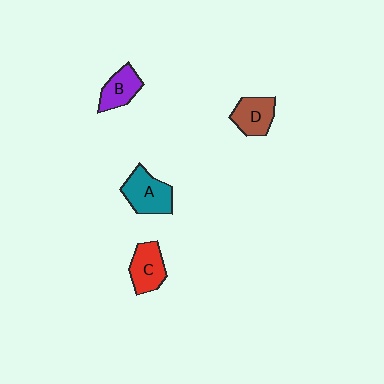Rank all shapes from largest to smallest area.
From largest to smallest: A (teal), C (red), D (brown), B (purple).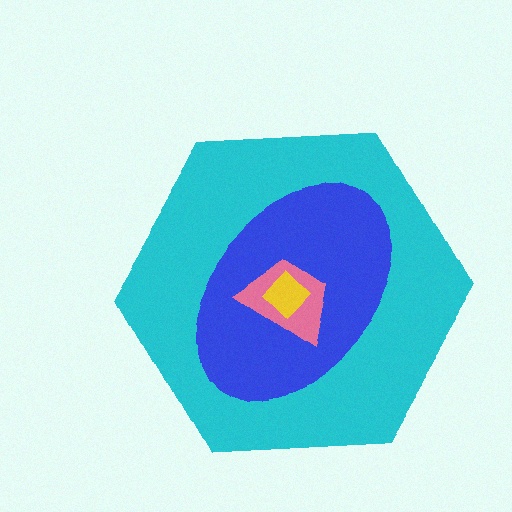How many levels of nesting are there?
4.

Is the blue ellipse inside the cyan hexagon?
Yes.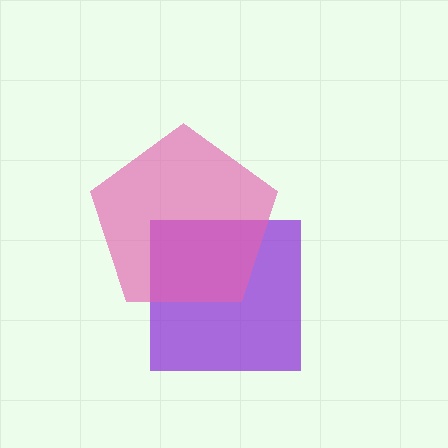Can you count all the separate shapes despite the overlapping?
Yes, there are 2 separate shapes.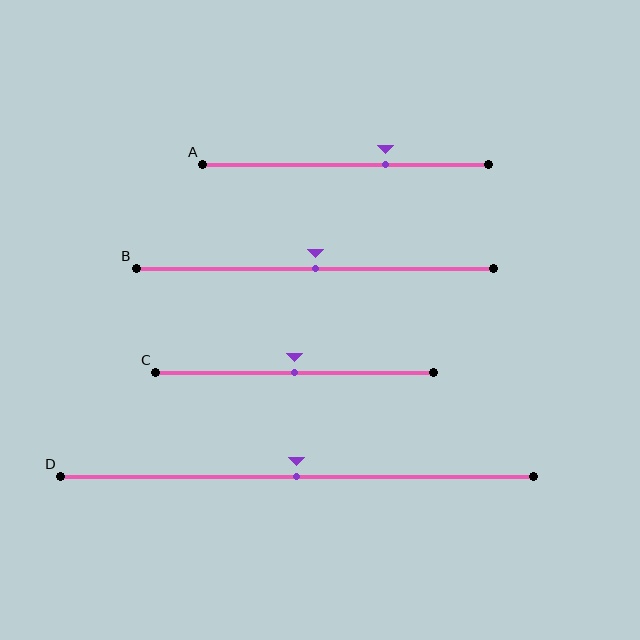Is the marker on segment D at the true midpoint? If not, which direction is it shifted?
Yes, the marker on segment D is at the true midpoint.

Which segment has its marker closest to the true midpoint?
Segment B has its marker closest to the true midpoint.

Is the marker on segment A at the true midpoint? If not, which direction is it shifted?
No, the marker on segment A is shifted to the right by about 14% of the segment length.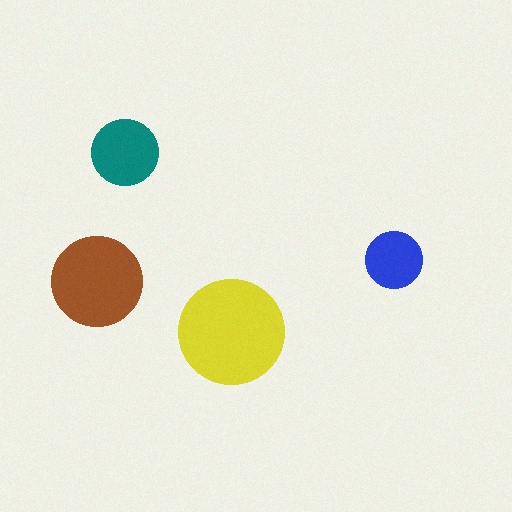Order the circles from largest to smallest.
the yellow one, the brown one, the teal one, the blue one.